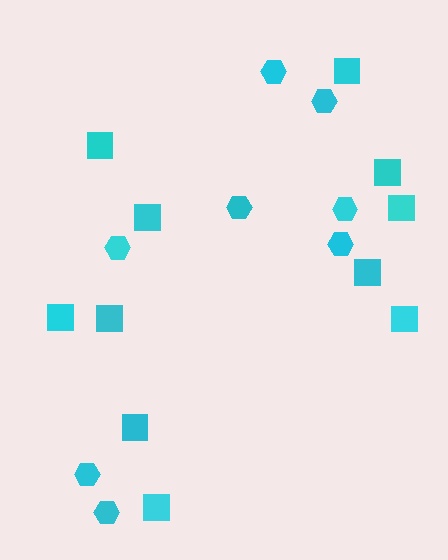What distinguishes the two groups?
There are 2 groups: one group of hexagons (8) and one group of squares (11).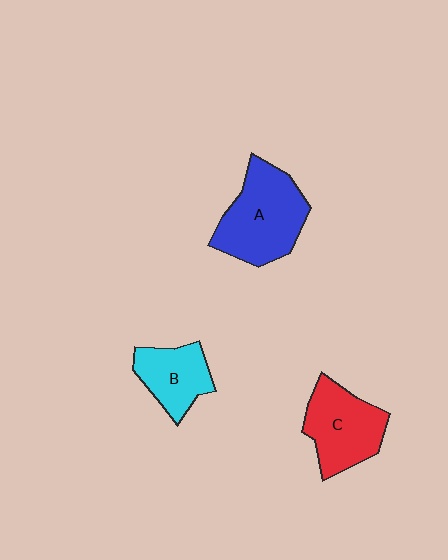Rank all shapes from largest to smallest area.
From largest to smallest: A (blue), C (red), B (cyan).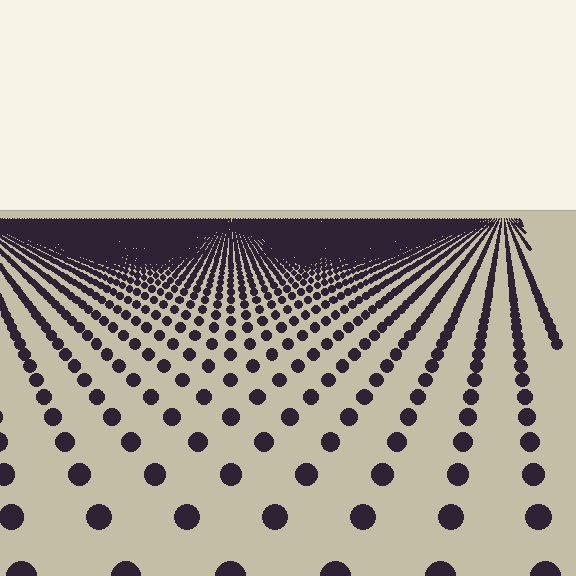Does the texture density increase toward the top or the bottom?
Density increases toward the top.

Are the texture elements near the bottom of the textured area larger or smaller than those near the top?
Larger. Near the bottom, elements are closer to the viewer and appear at a bigger on-screen size.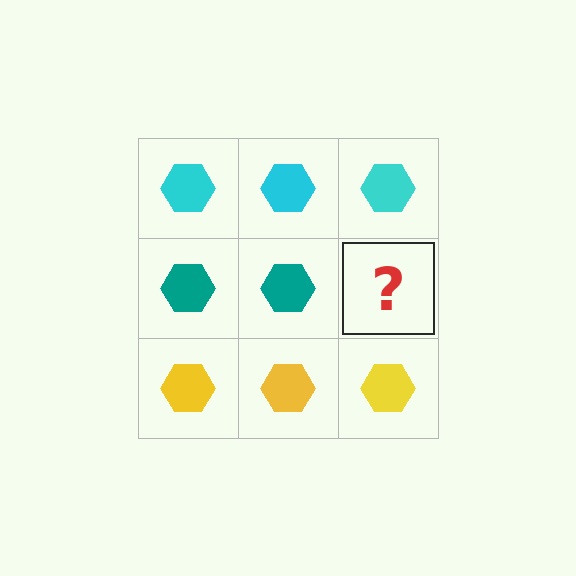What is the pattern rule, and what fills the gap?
The rule is that each row has a consistent color. The gap should be filled with a teal hexagon.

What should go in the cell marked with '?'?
The missing cell should contain a teal hexagon.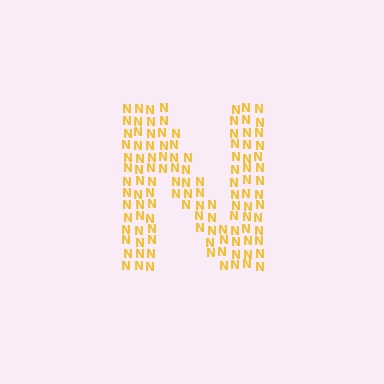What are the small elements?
The small elements are letter N's.